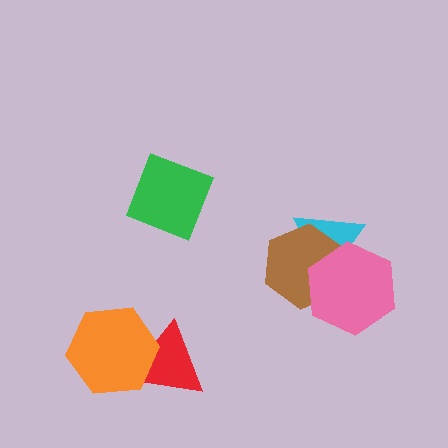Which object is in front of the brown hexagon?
The pink hexagon is in front of the brown hexagon.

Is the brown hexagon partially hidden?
Yes, it is partially covered by another shape.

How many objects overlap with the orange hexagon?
1 object overlaps with the orange hexagon.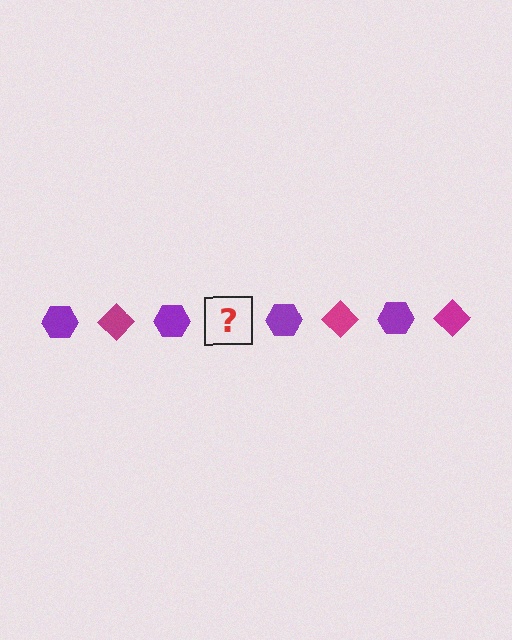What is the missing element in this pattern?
The missing element is a magenta diamond.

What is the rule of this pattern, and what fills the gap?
The rule is that the pattern alternates between purple hexagon and magenta diamond. The gap should be filled with a magenta diamond.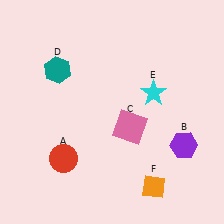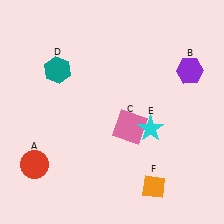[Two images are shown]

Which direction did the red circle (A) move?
The red circle (A) moved left.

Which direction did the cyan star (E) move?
The cyan star (E) moved down.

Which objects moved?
The objects that moved are: the red circle (A), the purple hexagon (B), the cyan star (E).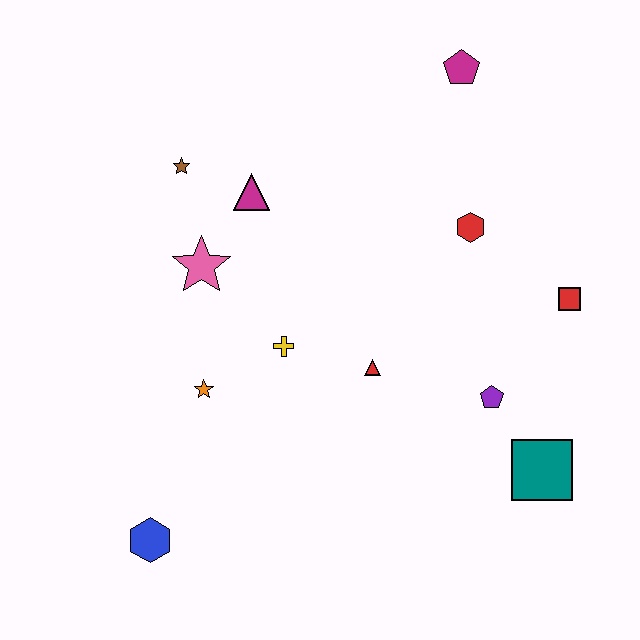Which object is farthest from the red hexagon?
The blue hexagon is farthest from the red hexagon.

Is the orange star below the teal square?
No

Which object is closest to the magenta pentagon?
The red hexagon is closest to the magenta pentagon.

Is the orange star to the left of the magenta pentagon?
Yes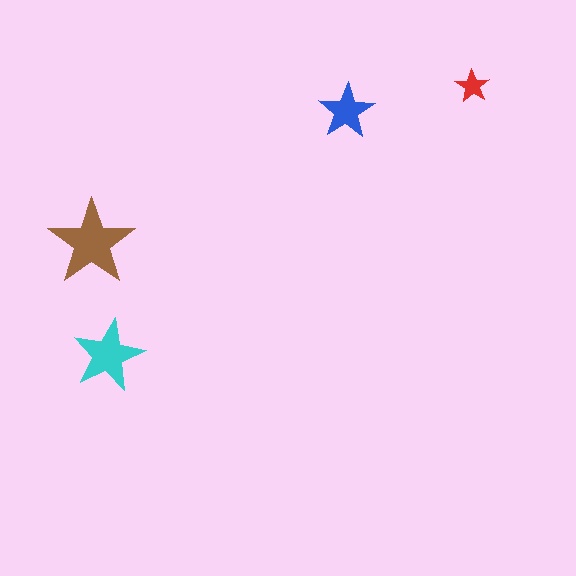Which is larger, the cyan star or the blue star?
The cyan one.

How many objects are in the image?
There are 4 objects in the image.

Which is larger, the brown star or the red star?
The brown one.